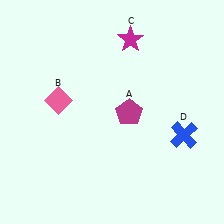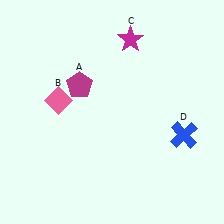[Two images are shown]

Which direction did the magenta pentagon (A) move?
The magenta pentagon (A) moved left.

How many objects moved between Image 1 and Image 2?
1 object moved between the two images.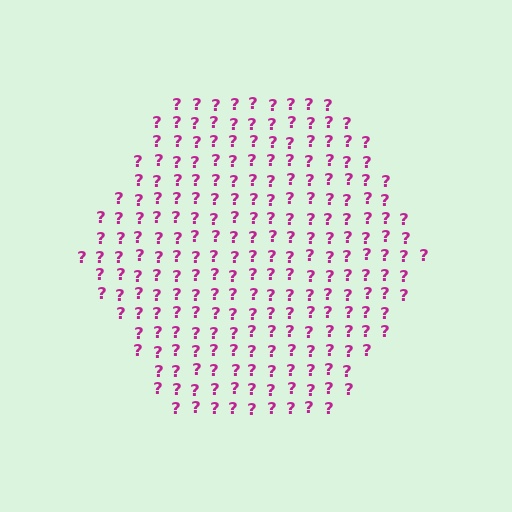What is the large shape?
The large shape is a hexagon.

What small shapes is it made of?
It is made of small question marks.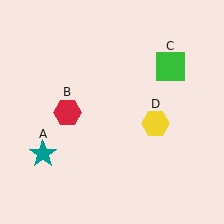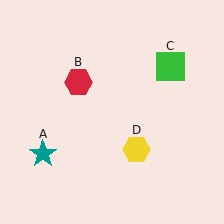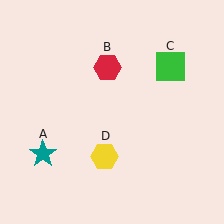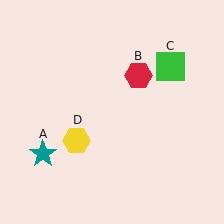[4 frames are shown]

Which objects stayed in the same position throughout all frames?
Teal star (object A) and green square (object C) remained stationary.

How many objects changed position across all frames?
2 objects changed position: red hexagon (object B), yellow hexagon (object D).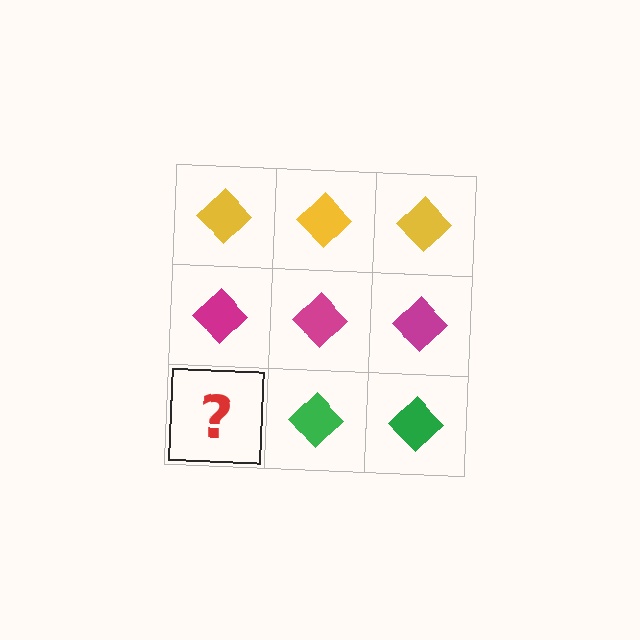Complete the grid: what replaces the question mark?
The question mark should be replaced with a green diamond.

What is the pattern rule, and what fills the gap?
The rule is that each row has a consistent color. The gap should be filled with a green diamond.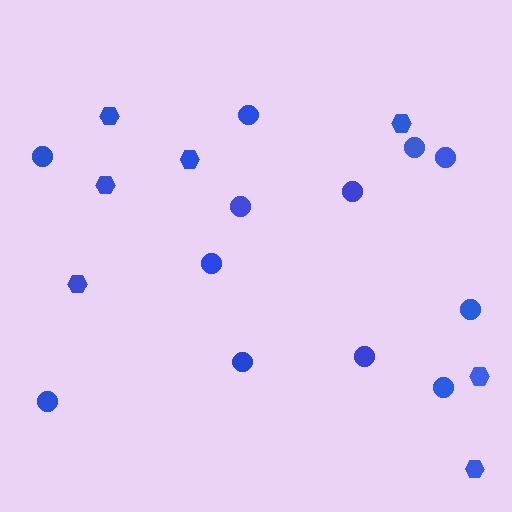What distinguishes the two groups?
There are 2 groups: one group of hexagons (7) and one group of circles (12).